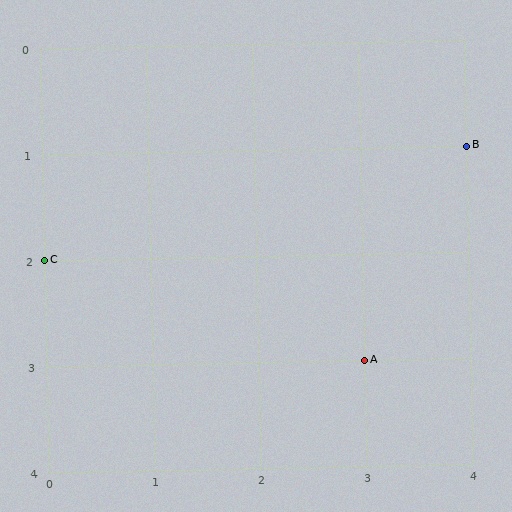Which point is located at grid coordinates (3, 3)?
Point A is at (3, 3).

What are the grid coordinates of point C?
Point C is at grid coordinates (0, 2).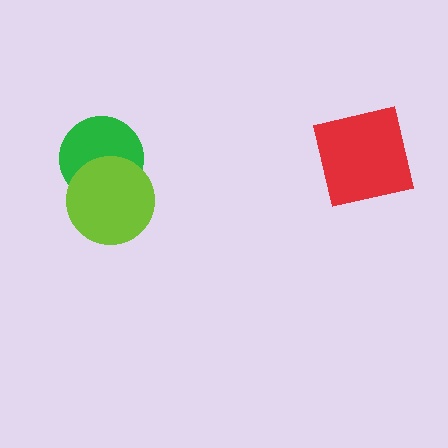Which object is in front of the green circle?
The lime circle is in front of the green circle.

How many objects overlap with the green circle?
1 object overlaps with the green circle.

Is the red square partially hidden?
No, no other shape covers it.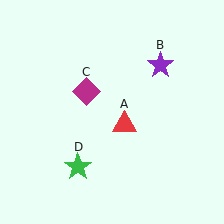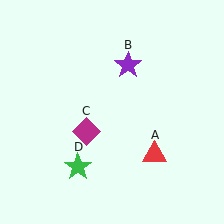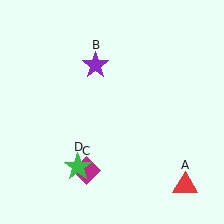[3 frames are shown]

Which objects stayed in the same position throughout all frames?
Green star (object D) remained stationary.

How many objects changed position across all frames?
3 objects changed position: red triangle (object A), purple star (object B), magenta diamond (object C).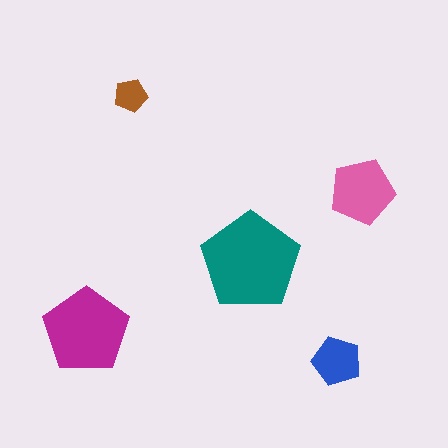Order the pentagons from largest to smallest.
the teal one, the magenta one, the pink one, the blue one, the brown one.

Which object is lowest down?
The blue pentagon is bottommost.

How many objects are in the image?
There are 5 objects in the image.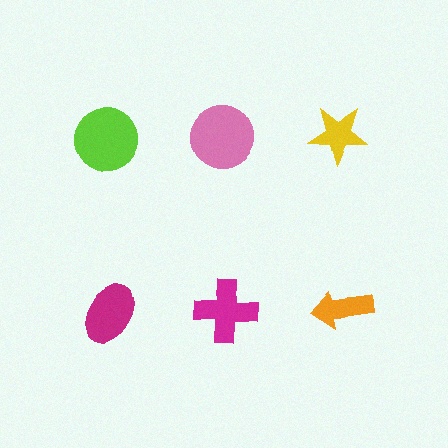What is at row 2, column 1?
A magenta ellipse.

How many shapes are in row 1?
3 shapes.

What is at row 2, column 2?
A magenta cross.